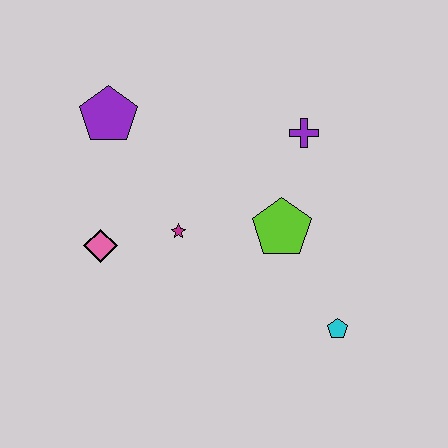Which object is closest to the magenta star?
The pink diamond is closest to the magenta star.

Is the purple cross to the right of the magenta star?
Yes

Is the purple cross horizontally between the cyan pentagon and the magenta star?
Yes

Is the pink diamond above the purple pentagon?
No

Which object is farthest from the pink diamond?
The cyan pentagon is farthest from the pink diamond.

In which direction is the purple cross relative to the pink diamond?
The purple cross is to the right of the pink diamond.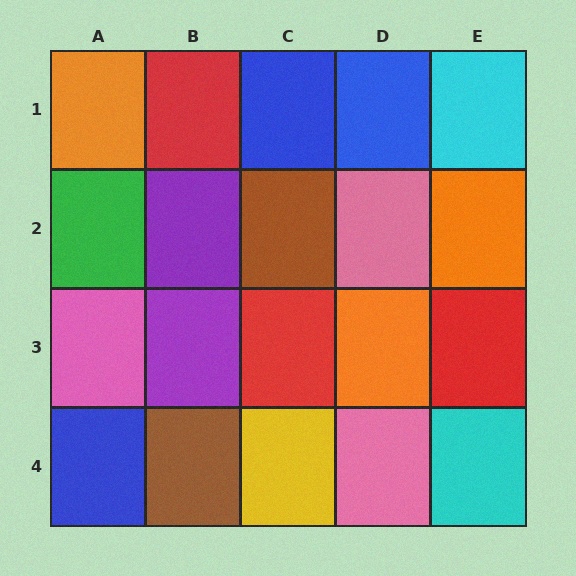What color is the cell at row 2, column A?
Green.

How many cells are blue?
3 cells are blue.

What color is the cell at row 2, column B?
Purple.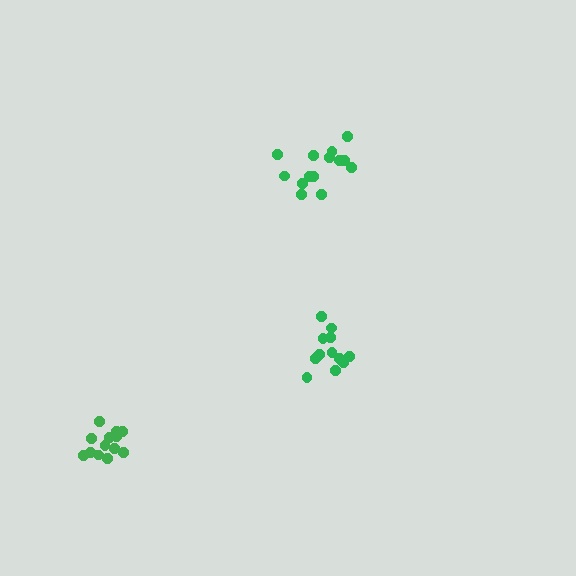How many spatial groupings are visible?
There are 3 spatial groupings.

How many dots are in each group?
Group 1: 13 dots, Group 2: 12 dots, Group 3: 14 dots (39 total).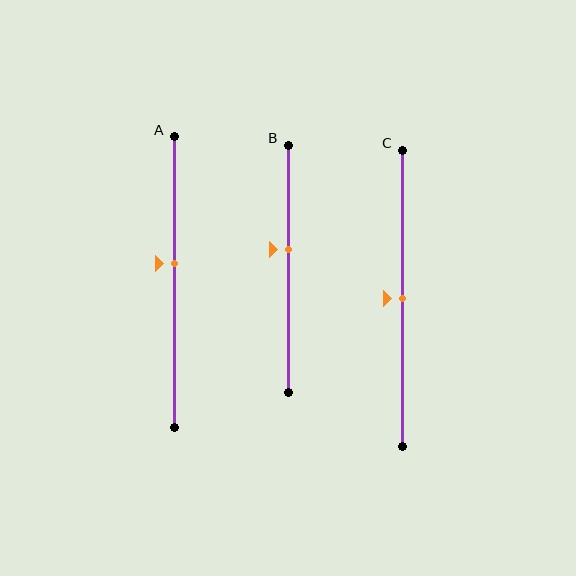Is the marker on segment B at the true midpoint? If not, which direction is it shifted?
No, the marker on segment B is shifted upward by about 8% of the segment length.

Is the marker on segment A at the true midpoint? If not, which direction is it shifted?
No, the marker on segment A is shifted upward by about 6% of the segment length.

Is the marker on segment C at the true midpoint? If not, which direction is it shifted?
Yes, the marker on segment C is at the true midpoint.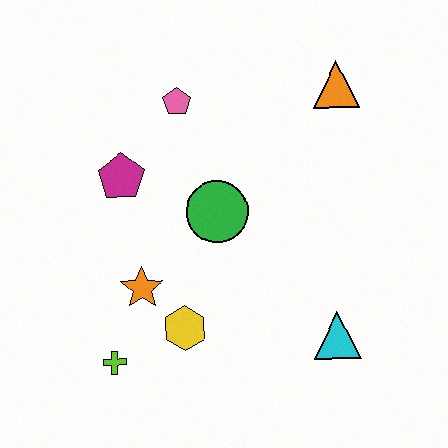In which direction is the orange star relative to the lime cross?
The orange star is above the lime cross.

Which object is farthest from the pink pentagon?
The cyan triangle is farthest from the pink pentagon.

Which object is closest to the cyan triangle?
The yellow hexagon is closest to the cyan triangle.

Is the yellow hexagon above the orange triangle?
No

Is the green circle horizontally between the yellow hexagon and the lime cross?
No